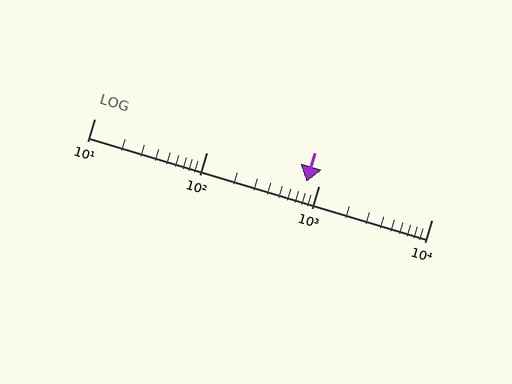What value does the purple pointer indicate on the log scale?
The pointer indicates approximately 770.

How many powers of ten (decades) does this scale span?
The scale spans 3 decades, from 10 to 10000.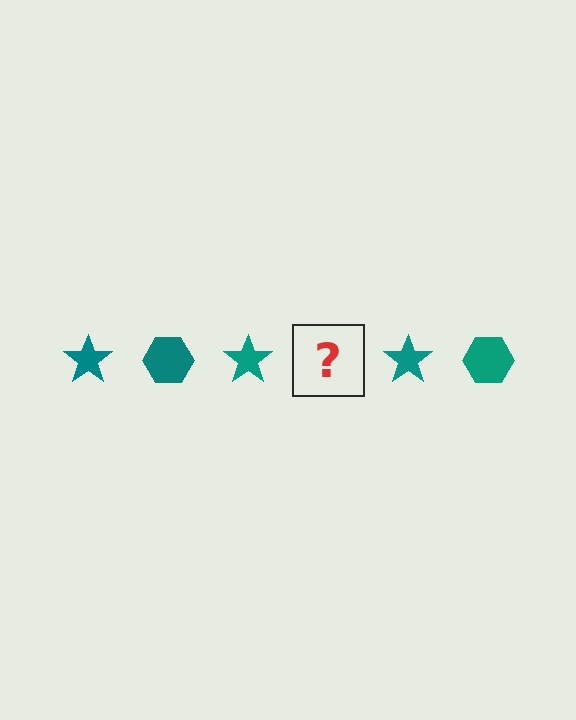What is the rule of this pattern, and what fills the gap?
The rule is that the pattern cycles through star, hexagon shapes in teal. The gap should be filled with a teal hexagon.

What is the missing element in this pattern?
The missing element is a teal hexagon.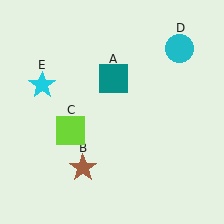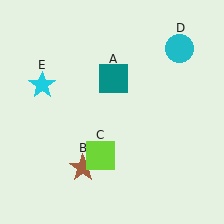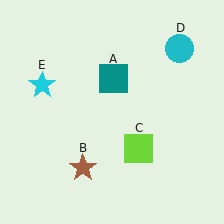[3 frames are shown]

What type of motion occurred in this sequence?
The lime square (object C) rotated counterclockwise around the center of the scene.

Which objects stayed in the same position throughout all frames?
Teal square (object A) and brown star (object B) and cyan circle (object D) and cyan star (object E) remained stationary.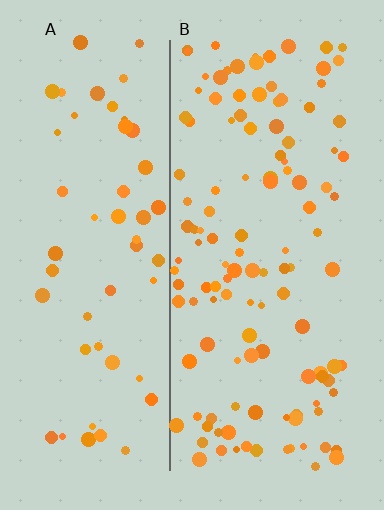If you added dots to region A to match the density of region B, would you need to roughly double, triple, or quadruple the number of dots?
Approximately double.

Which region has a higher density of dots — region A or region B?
B (the right).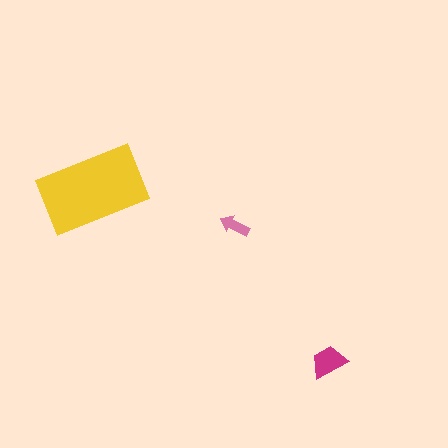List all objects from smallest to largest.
The pink arrow, the magenta trapezoid, the yellow rectangle.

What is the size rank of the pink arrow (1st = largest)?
3rd.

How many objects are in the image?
There are 3 objects in the image.